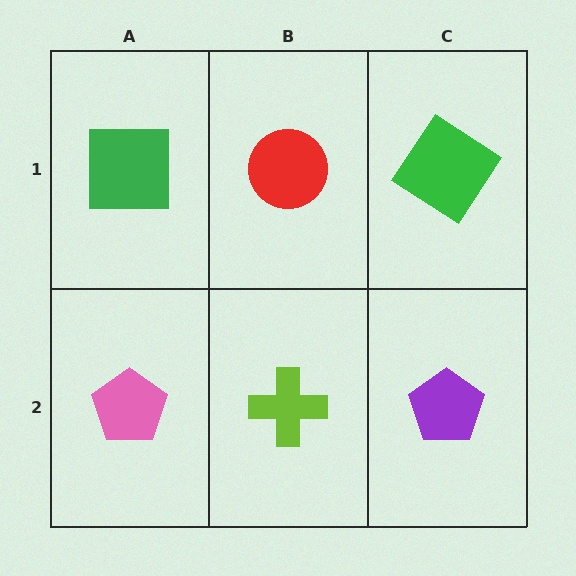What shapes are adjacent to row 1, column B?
A lime cross (row 2, column B), a green square (row 1, column A), a green diamond (row 1, column C).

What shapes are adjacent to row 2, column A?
A green square (row 1, column A), a lime cross (row 2, column B).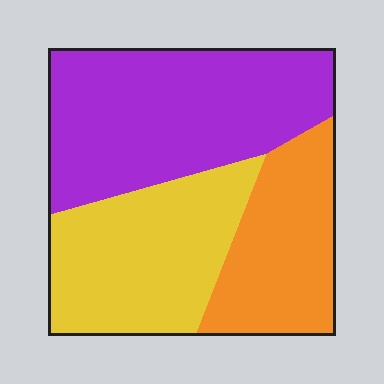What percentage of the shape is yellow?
Yellow takes up about one third (1/3) of the shape.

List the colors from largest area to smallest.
From largest to smallest: purple, yellow, orange.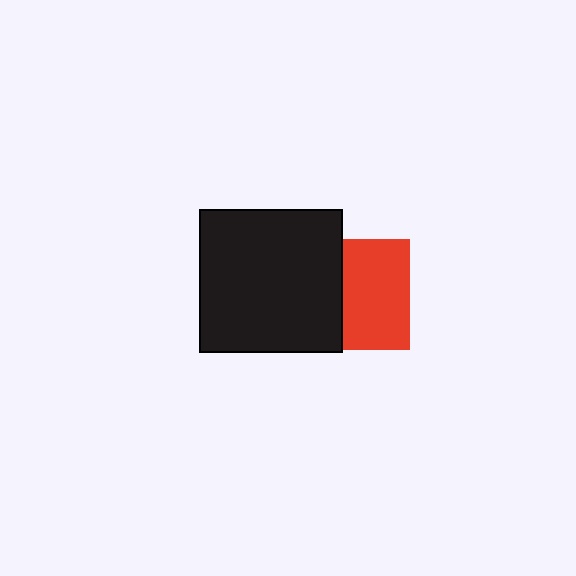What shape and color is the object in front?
The object in front is a black square.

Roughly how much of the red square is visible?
About half of it is visible (roughly 60%).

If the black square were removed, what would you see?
You would see the complete red square.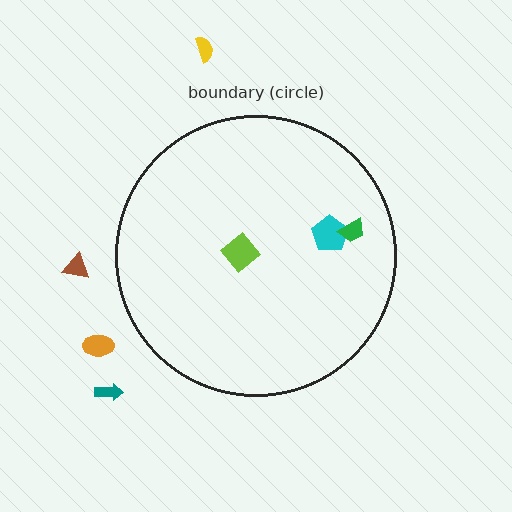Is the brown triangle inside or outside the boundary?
Outside.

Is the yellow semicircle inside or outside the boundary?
Outside.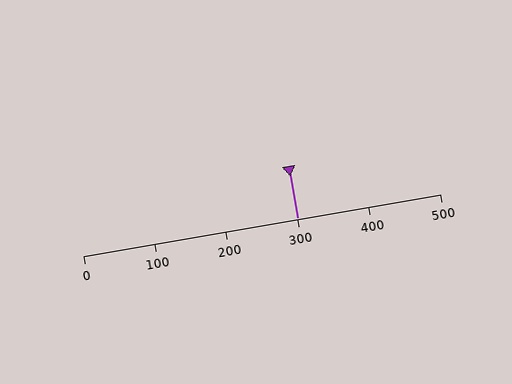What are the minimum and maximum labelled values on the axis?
The axis runs from 0 to 500.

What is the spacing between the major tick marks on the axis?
The major ticks are spaced 100 apart.